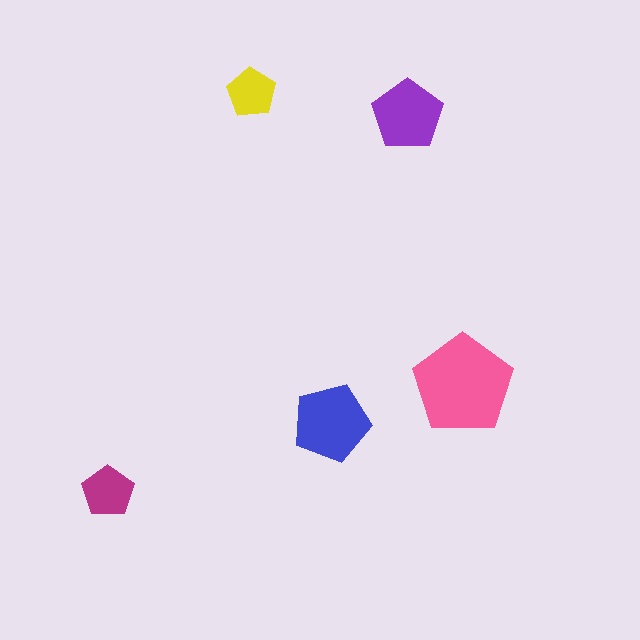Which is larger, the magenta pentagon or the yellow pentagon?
The magenta one.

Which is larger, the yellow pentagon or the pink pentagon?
The pink one.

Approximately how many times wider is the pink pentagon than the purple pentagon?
About 1.5 times wider.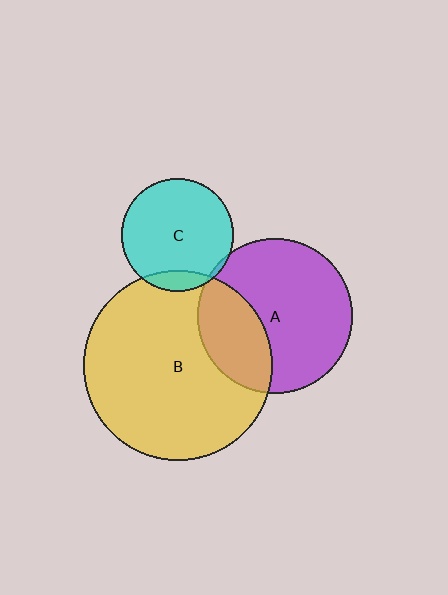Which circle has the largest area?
Circle B (yellow).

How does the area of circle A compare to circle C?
Approximately 1.9 times.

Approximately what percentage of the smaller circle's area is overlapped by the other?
Approximately 10%.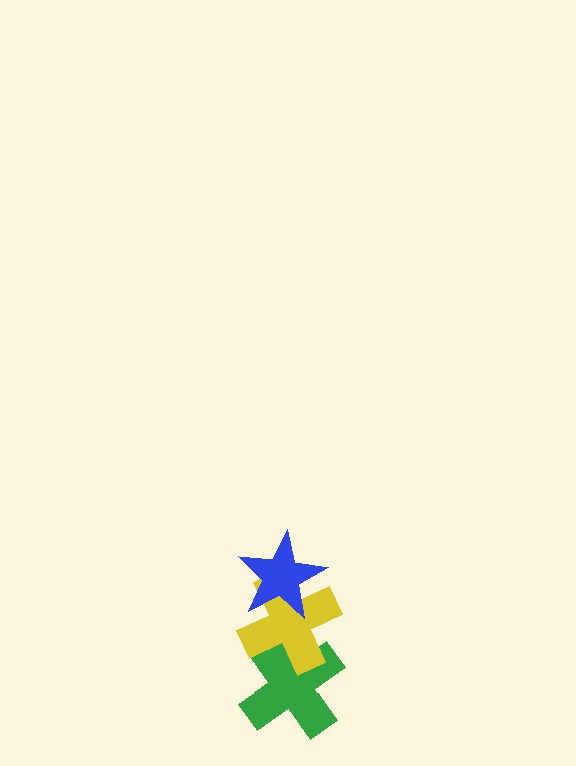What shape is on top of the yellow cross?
The blue star is on top of the yellow cross.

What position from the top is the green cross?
The green cross is 3rd from the top.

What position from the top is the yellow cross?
The yellow cross is 2nd from the top.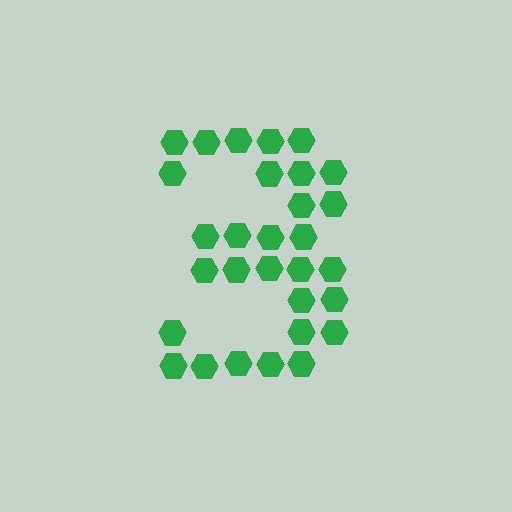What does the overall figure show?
The overall figure shows the digit 3.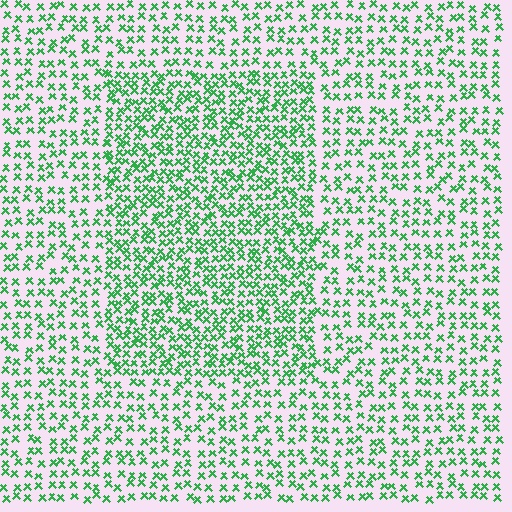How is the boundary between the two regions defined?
The boundary is defined by a change in element density (approximately 1.7x ratio). All elements are the same color, size, and shape.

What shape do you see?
I see a rectangle.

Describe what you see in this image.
The image contains small green elements arranged at two different densities. A rectangle-shaped region is visible where the elements are more densely packed than the surrounding area.